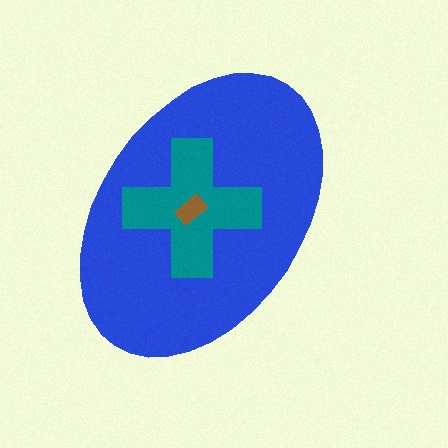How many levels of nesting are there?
3.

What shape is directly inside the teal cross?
The brown rectangle.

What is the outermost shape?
The blue ellipse.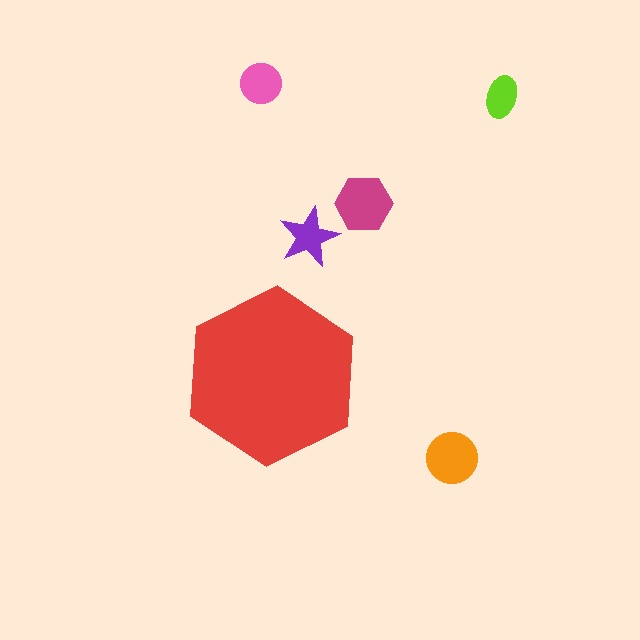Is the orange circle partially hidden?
No, the orange circle is fully visible.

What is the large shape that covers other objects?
A red hexagon.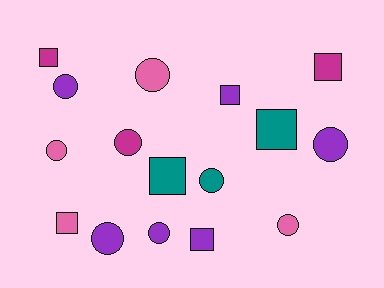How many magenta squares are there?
There are 2 magenta squares.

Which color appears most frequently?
Purple, with 6 objects.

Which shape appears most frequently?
Circle, with 9 objects.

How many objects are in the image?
There are 16 objects.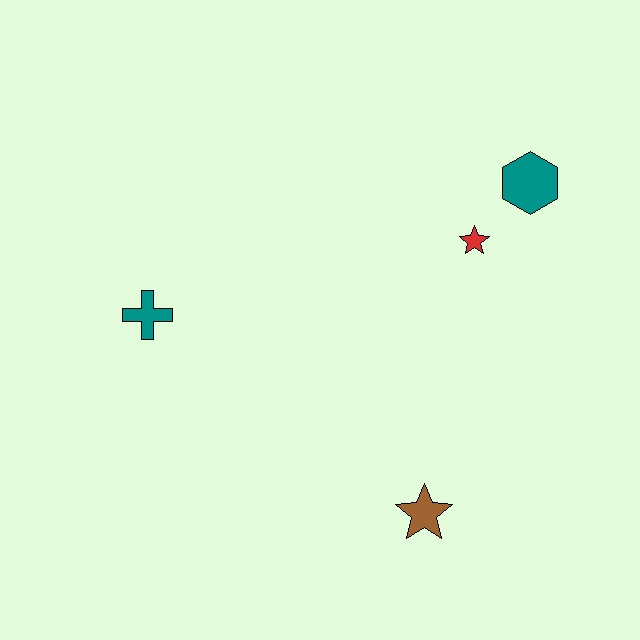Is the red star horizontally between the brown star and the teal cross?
No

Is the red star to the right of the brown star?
Yes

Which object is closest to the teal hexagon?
The red star is closest to the teal hexagon.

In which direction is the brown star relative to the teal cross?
The brown star is to the right of the teal cross.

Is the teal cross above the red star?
No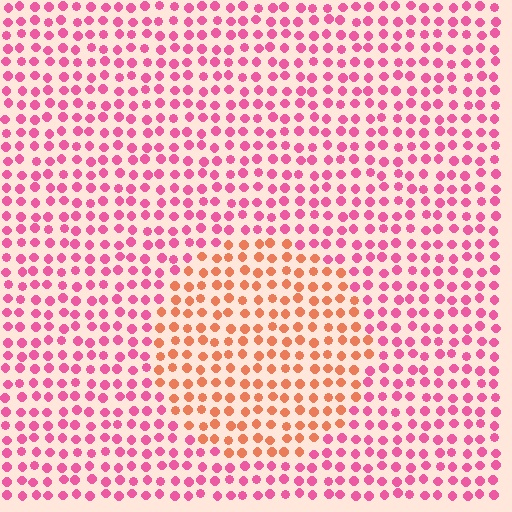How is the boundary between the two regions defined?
The boundary is defined purely by a slight shift in hue (about 44 degrees). Spacing, size, and orientation are identical on both sides.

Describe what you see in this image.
The image is filled with small pink elements in a uniform arrangement. A circle-shaped region is visible where the elements are tinted to a slightly different hue, forming a subtle color boundary.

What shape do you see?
I see a circle.